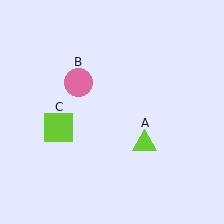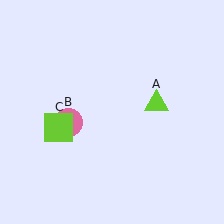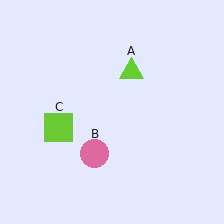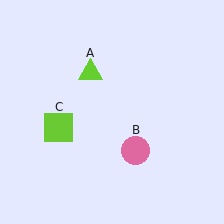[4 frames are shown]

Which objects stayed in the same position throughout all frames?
Lime square (object C) remained stationary.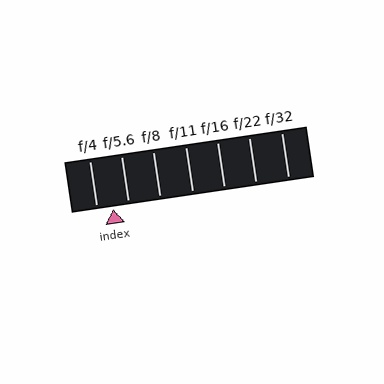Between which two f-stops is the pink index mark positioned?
The index mark is between f/4 and f/5.6.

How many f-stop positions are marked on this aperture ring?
There are 7 f-stop positions marked.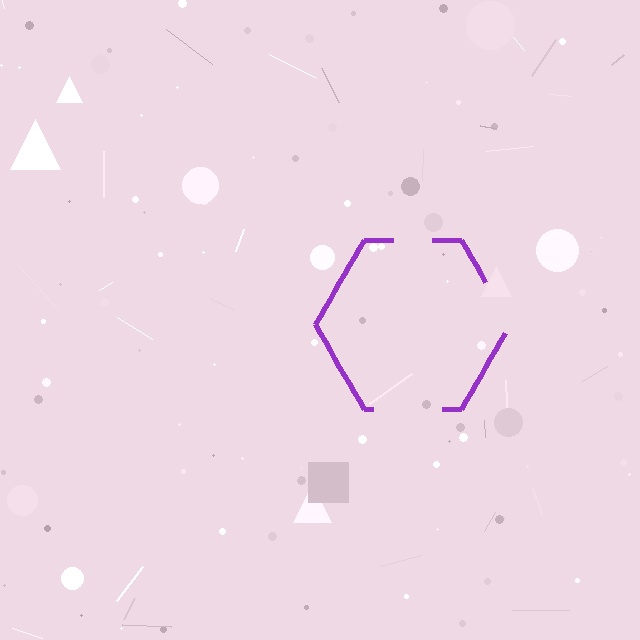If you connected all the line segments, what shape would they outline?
They would outline a hexagon.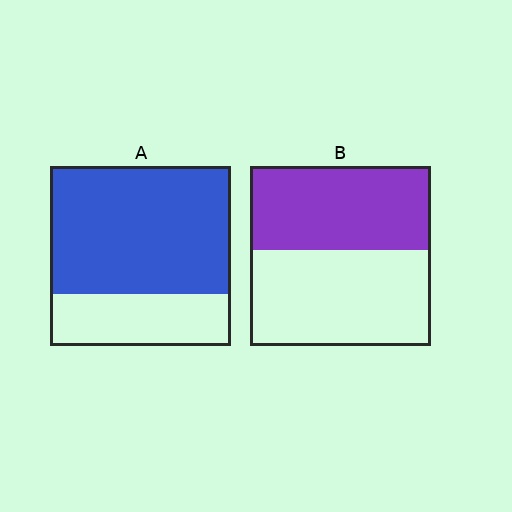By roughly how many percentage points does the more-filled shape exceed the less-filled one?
By roughly 25 percentage points (A over B).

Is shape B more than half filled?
Roughly half.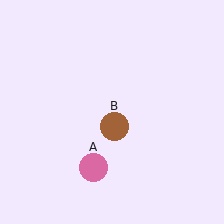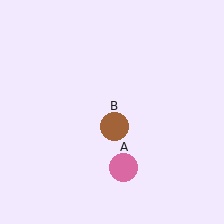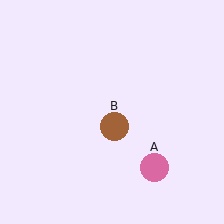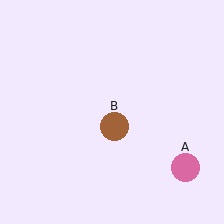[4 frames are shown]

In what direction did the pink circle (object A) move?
The pink circle (object A) moved right.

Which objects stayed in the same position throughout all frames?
Brown circle (object B) remained stationary.